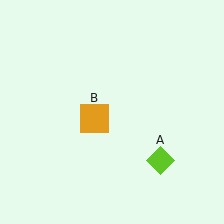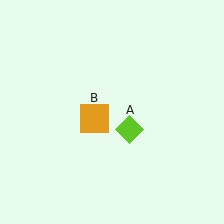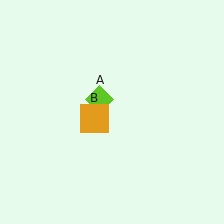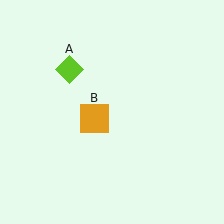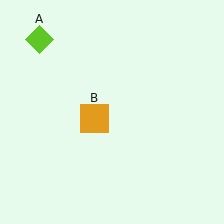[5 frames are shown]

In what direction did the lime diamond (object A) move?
The lime diamond (object A) moved up and to the left.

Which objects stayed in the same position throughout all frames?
Orange square (object B) remained stationary.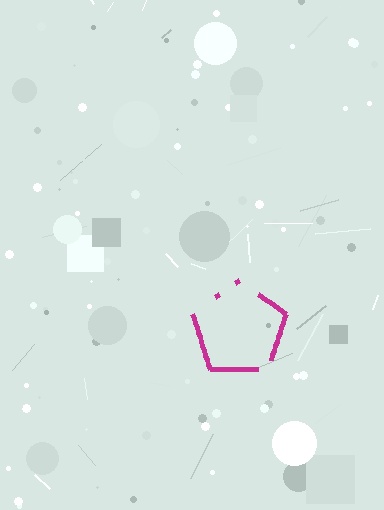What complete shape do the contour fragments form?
The contour fragments form a pentagon.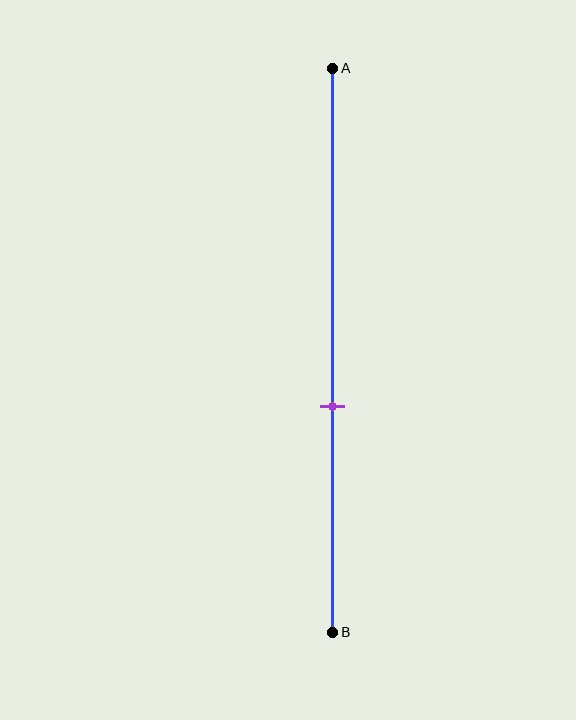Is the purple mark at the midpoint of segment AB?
No, the mark is at about 60% from A, not at the 50% midpoint.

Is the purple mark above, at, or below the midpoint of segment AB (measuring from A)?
The purple mark is below the midpoint of segment AB.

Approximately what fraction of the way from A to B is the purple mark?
The purple mark is approximately 60% of the way from A to B.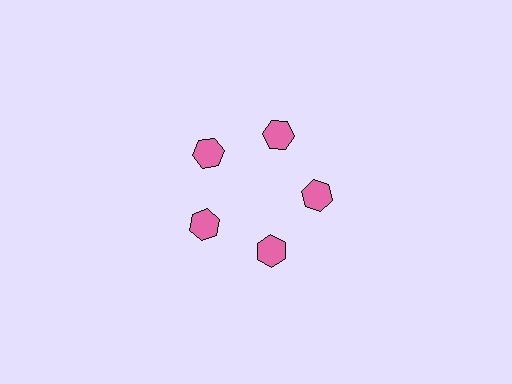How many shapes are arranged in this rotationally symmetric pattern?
There are 5 shapes, arranged in 5 groups of 1.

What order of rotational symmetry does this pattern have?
This pattern has 5-fold rotational symmetry.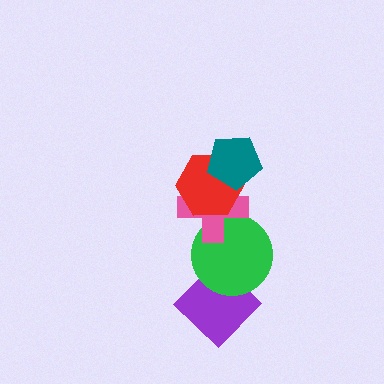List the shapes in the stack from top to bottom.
From top to bottom: the teal pentagon, the red hexagon, the pink cross, the green circle, the purple diamond.